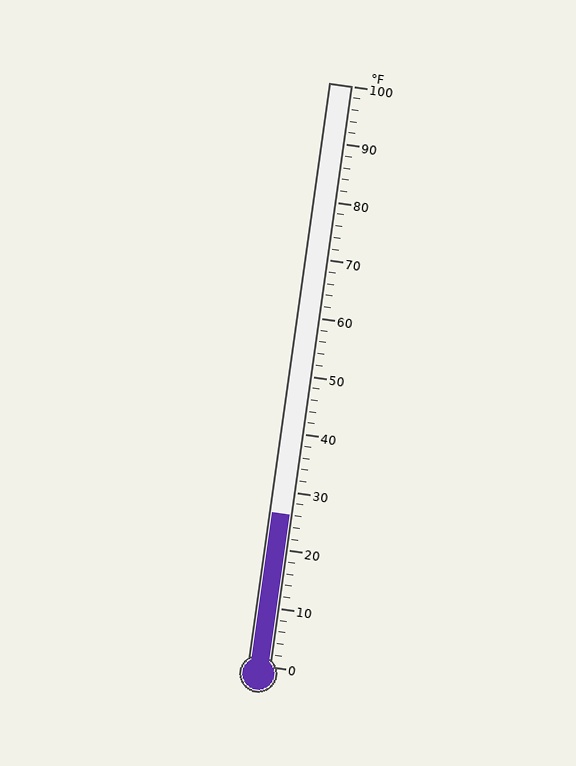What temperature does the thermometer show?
The thermometer shows approximately 26°F.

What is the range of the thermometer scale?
The thermometer scale ranges from 0°F to 100°F.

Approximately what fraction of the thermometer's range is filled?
The thermometer is filled to approximately 25% of its range.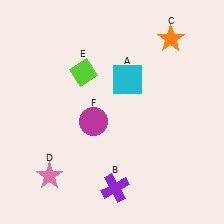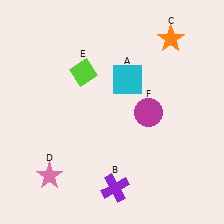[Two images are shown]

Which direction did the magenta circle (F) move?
The magenta circle (F) moved right.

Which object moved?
The magenta circle (F) moved right.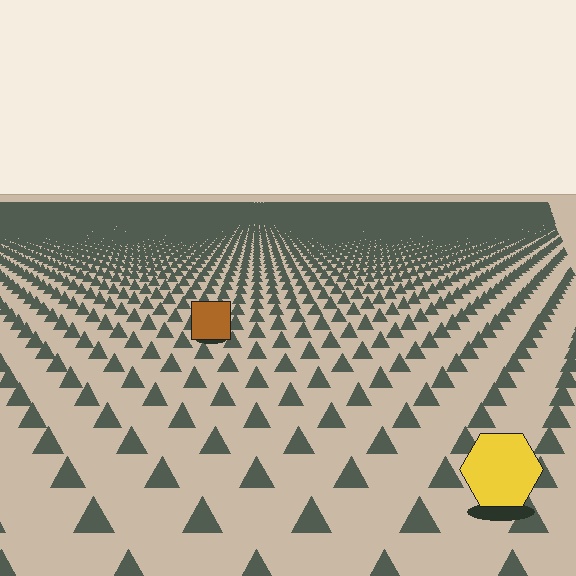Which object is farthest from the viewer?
The brown square is farthest from the viewer. It appears smaller and the ground texture around it is denser.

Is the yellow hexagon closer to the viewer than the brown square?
Yes. The yellow hexagon is closer — you can tell from the texture gradient: the ground texture is coarser near it.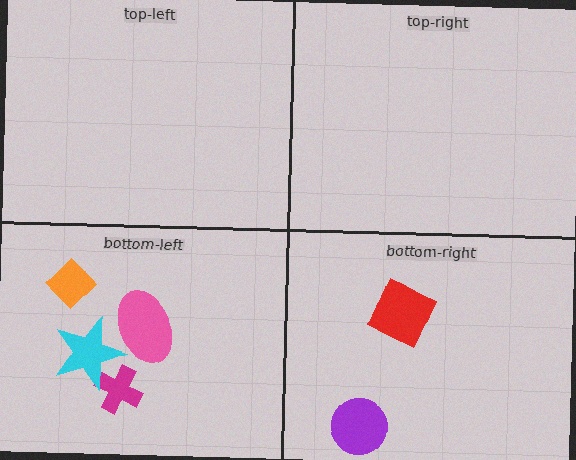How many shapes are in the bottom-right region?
2.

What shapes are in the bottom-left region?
The magenta cross, the cyan star, the pink ellipse, the orange diamond.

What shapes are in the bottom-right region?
The purple circle, the red square.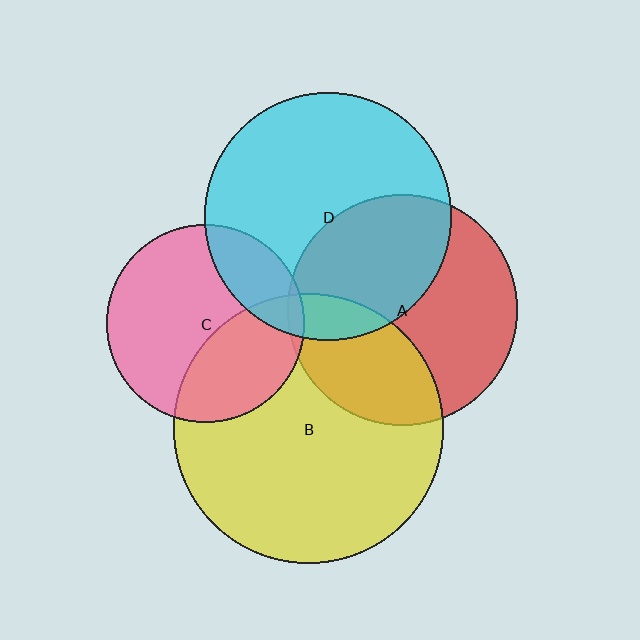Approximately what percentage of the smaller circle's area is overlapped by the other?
Approximately 20%.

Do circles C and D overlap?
Yes.